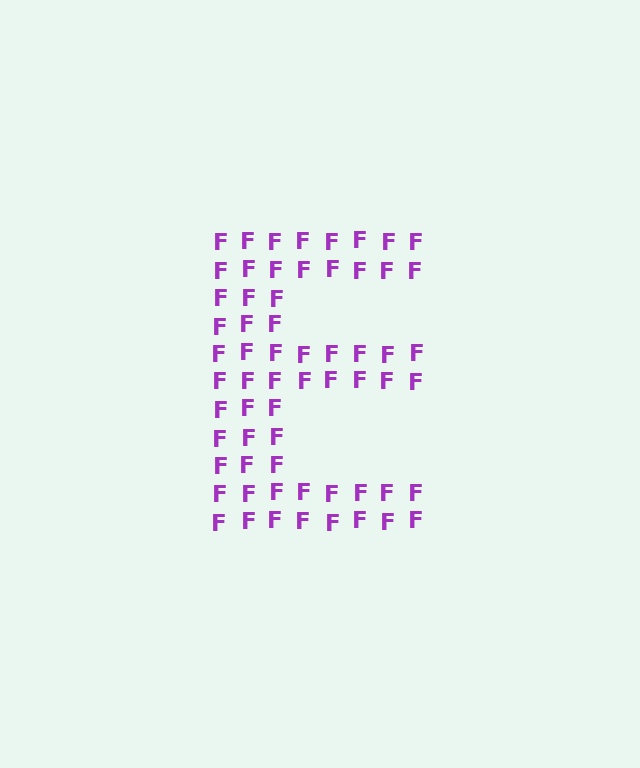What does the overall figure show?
The overall figure shows the letter E.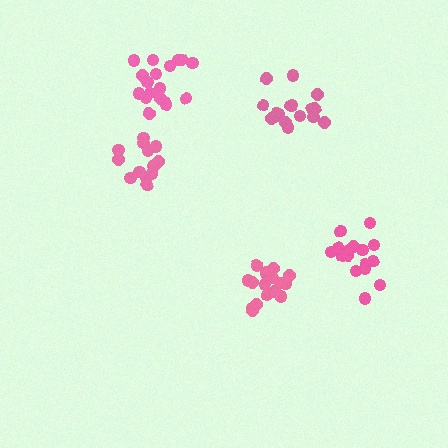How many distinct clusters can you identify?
There are 5 distinct clusters.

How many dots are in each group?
Group 1: 18 dots, Group 2: 18 dots, Group 3: 17 dots, Group 4: 14 dots, Group 5: 17 dots (84 total).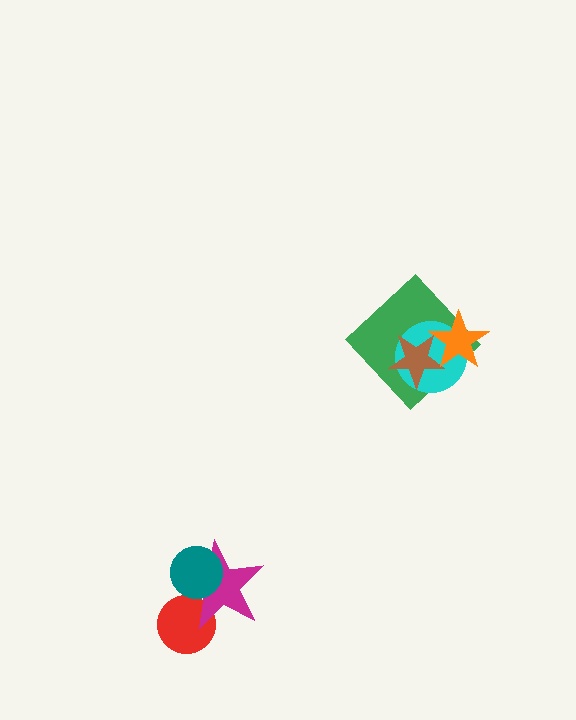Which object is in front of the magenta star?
The teal circle is in front of the magenta star.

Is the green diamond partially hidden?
Yes, it is partially covered by another shape.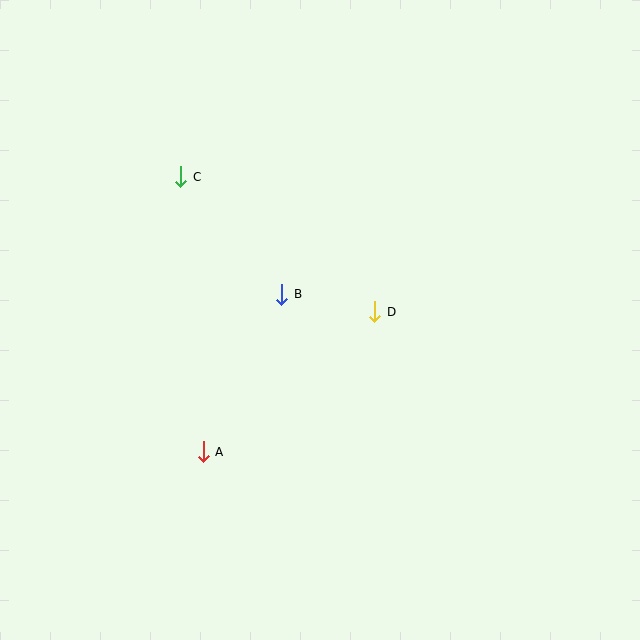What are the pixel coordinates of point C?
Point C is at (181, 177).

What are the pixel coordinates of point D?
Point D is at (375, 312).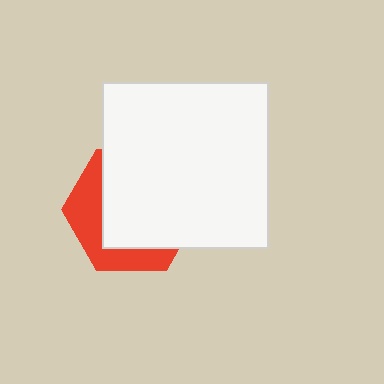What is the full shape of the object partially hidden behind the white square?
The partially hidden object is a red hexagon.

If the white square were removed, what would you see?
You would see the complete red hexagon.